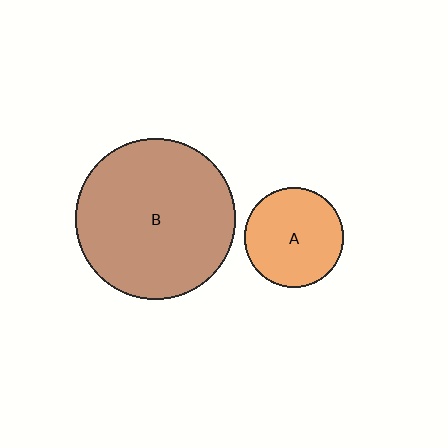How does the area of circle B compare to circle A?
Approximately 2.6 times.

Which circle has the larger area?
Circle B (brown).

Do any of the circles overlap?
No, none of the circles overlap.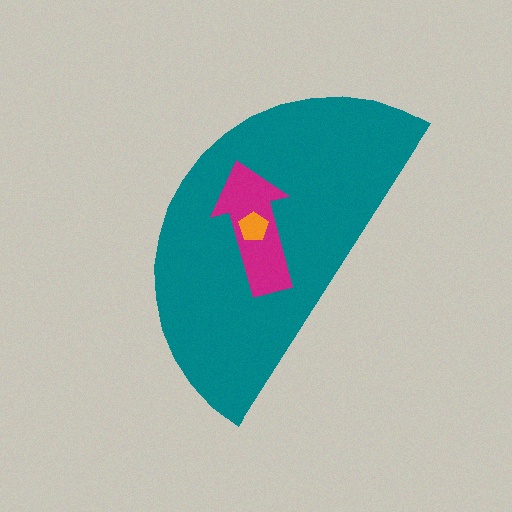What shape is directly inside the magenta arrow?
The orange pentagon.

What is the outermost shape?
The teal semicircle.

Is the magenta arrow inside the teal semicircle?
Yes.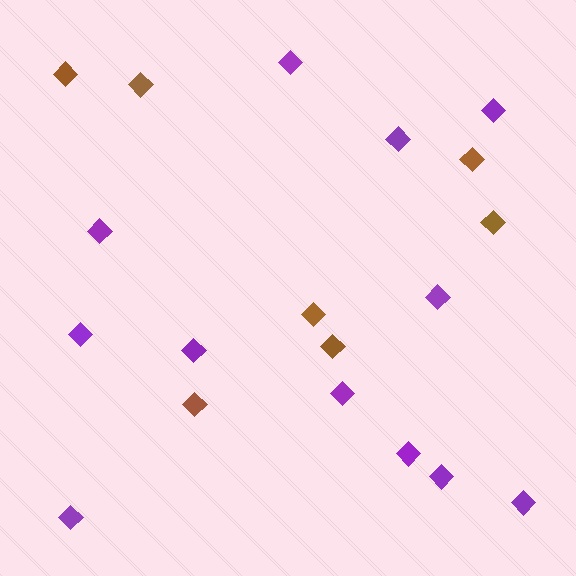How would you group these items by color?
There are 2 groups: one group of brown diamonds (7) and one group of purple diamonds (12).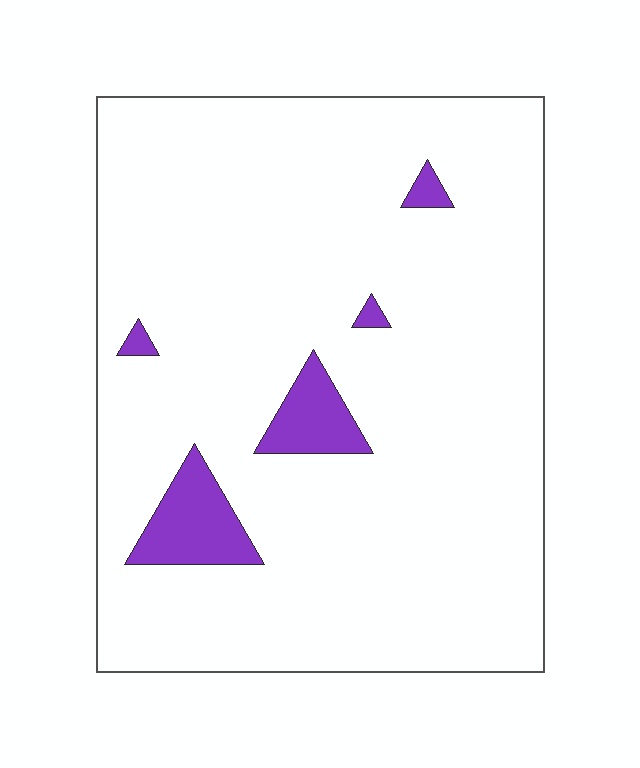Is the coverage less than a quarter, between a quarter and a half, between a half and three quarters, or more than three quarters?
Less than a quarter.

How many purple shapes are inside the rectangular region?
5.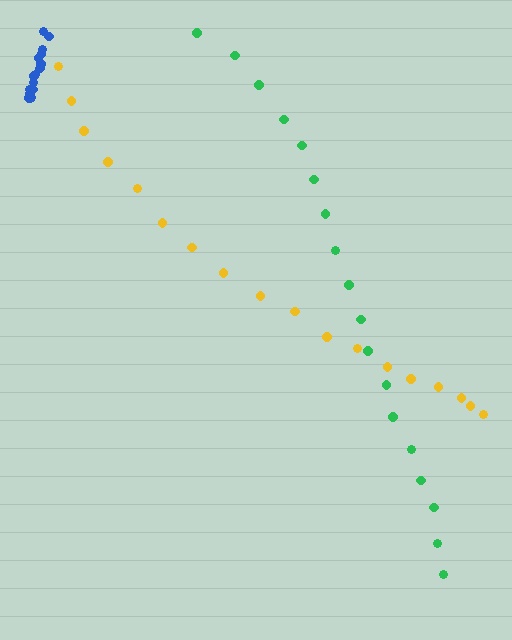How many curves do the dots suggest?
There are 3 distinct paths.